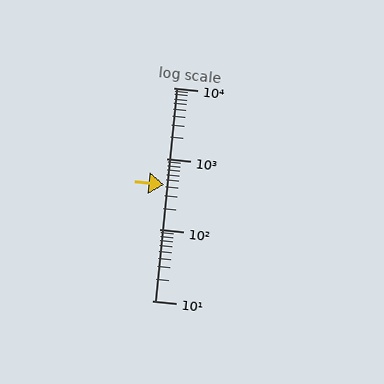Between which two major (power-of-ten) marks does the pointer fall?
The pointer is between 100 and 1000.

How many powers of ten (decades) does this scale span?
The scale spans 3 decades, from 10 to 10000.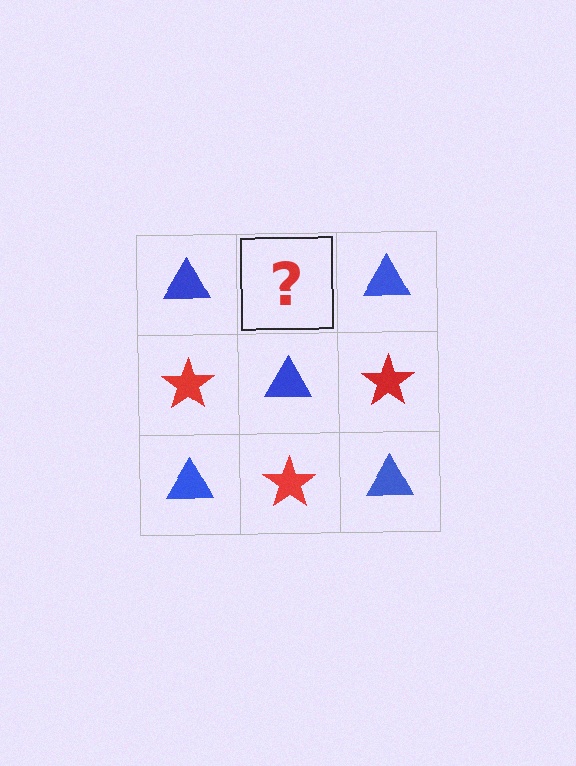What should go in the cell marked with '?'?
The missing cell should contain a red star.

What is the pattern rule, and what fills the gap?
The rule is that it alternates blue triangle and red star in a checkerboard pattern. The gap should be filled with a red star.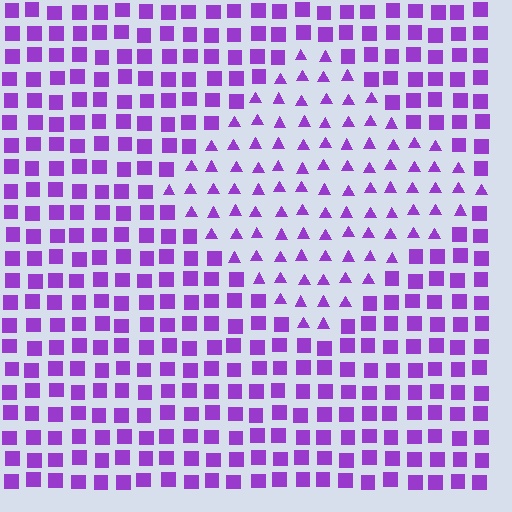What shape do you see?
I see a diamond.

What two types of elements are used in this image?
The image uses triangles inside the diamond region and squares outside it.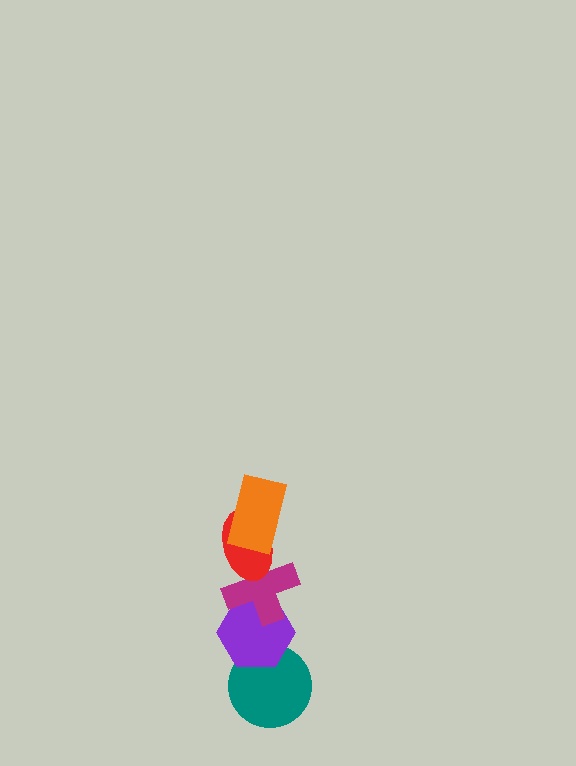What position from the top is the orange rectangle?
The orange rectangle is 1st from the top.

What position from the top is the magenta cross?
The magenta cross is 3rd from the top.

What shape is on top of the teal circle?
The purple hexagon is on top of the teal circle.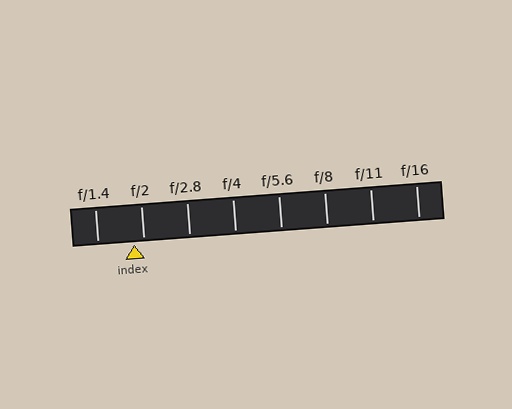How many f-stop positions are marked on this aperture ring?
There are 8 f-stop positions marked.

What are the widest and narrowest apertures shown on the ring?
The widest aperture shown is f/1.4 and the narrowest is f/16.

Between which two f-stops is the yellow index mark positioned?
The index mark is between f/1.4 and f/2.